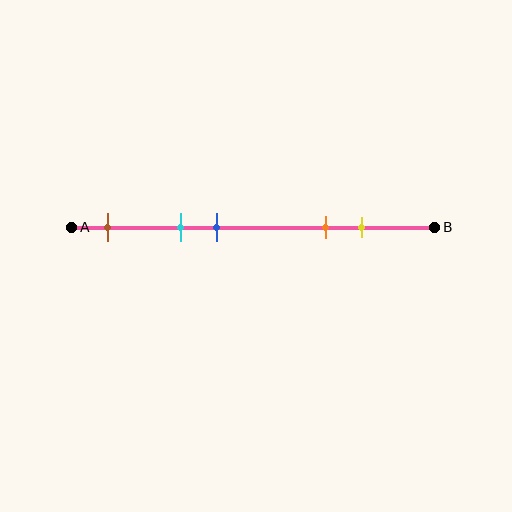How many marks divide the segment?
There are 5 marks dividing the segment.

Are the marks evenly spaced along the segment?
No, the marks are not evenly spaced.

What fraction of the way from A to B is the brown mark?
The brown mark is approximately 10% (0.1) of the way from A to B.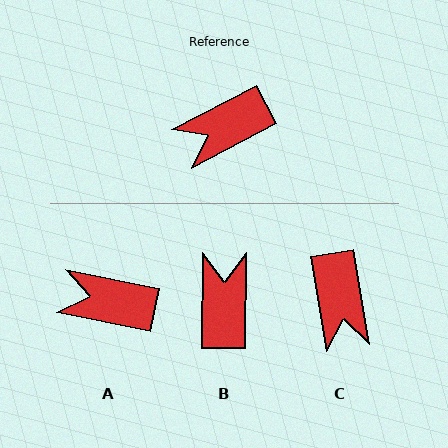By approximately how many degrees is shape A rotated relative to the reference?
Approximately 39 degrees clockwise.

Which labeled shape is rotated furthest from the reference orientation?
B, about 118 degrees away.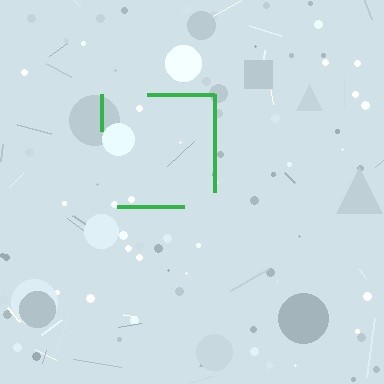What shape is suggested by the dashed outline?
The dashed outline suggests a square.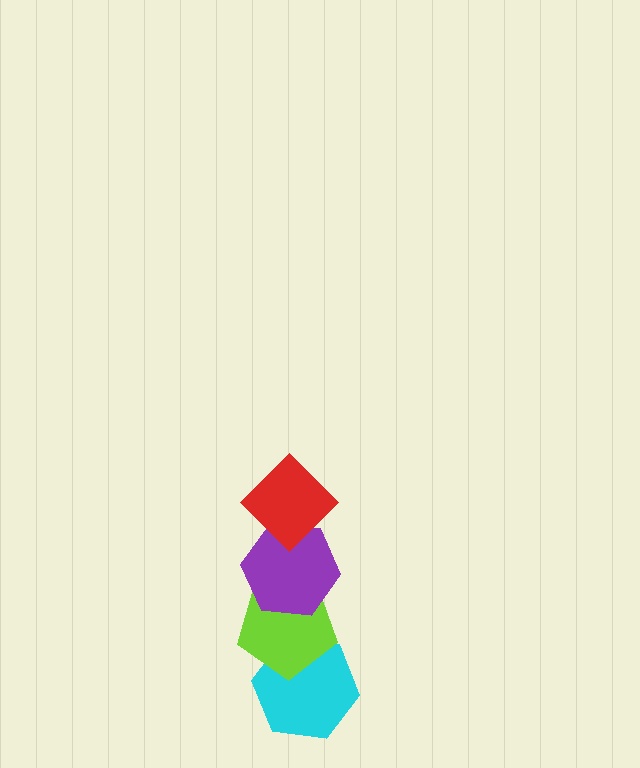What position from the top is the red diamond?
The red diamond is 1st from the top.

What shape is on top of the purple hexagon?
The red diamond is on top of the purple hexagon.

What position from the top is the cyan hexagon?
The cyan hexagon is 4th from the top.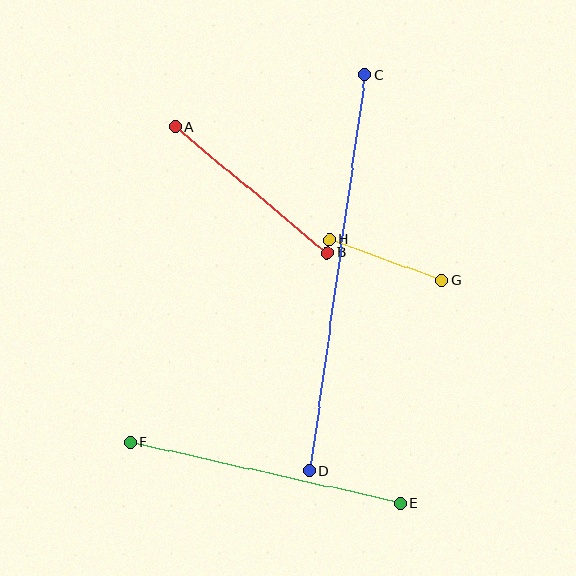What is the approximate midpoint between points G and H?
The midpoint is at approximately (386, 260) pixels.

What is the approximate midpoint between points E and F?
The midpoint is at approximately (265, 473) pixels.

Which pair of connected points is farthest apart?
Points C and D are farthest apart.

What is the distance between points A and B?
The distance is approximately 197 pixels.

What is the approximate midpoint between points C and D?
The midpoint is at approximately (337, 273) pixels.